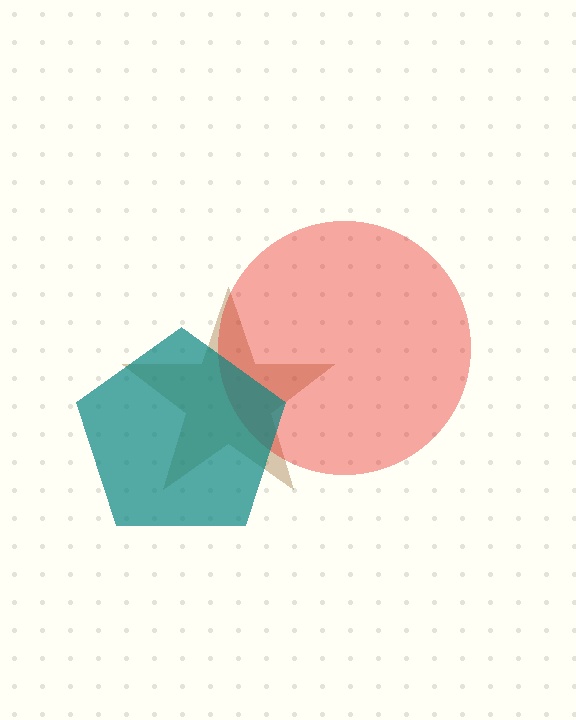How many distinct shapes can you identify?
There are 3 distinct shapes: a brown star, a red circle, a teal pentagon.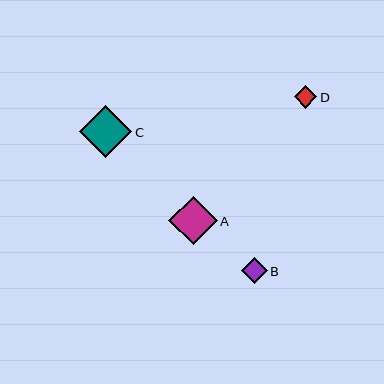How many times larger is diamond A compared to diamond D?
Diamond A is approximately 2.1 times the size of diamond D.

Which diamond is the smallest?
Diamond D is the smallest with a size of approximately 23 pixels.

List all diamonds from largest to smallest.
From largest to smallest: C, A, B, D.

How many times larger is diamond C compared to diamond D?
Diamond C is approximately 2.3 times the size of diamond D.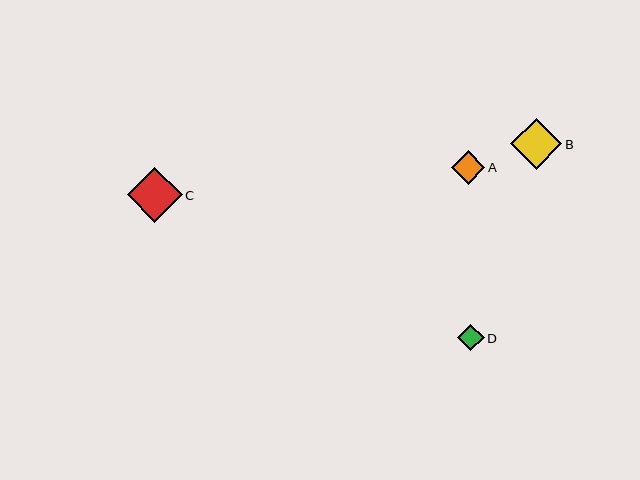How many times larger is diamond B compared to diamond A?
Diamond B is approximately 1.5 times the size of diamond A.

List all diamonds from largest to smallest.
From largest to smallest: C, B, A, D.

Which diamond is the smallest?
Diamond D is the smallest with a size of approximately 26 pixels.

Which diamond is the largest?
Diamond C is the largest with a size of approximately 55 pixels.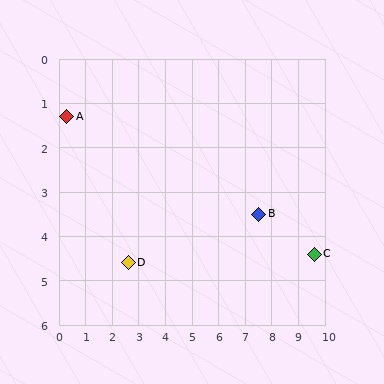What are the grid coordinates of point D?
Point D is at approximately (2.6, 4.6).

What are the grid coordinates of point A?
Point A is at approximately (0.3, 1.3).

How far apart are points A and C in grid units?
Points A and C are about 9.8 grid units apart.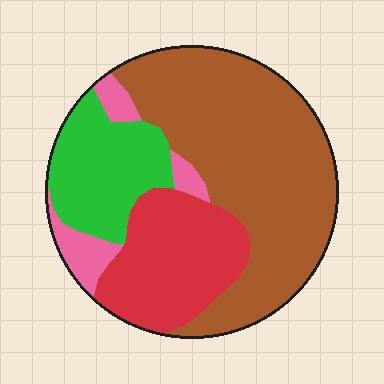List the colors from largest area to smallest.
From largest to smallest: brown, red, green, pink.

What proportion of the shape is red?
Red covers about 25% of the shape.